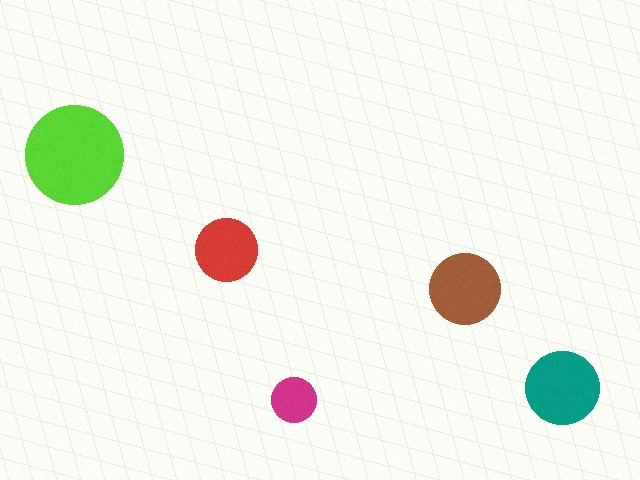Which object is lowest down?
The magenta circle is bottommost.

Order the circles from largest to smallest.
the lime one, the teal one, the brown one, the red one, the magenta one.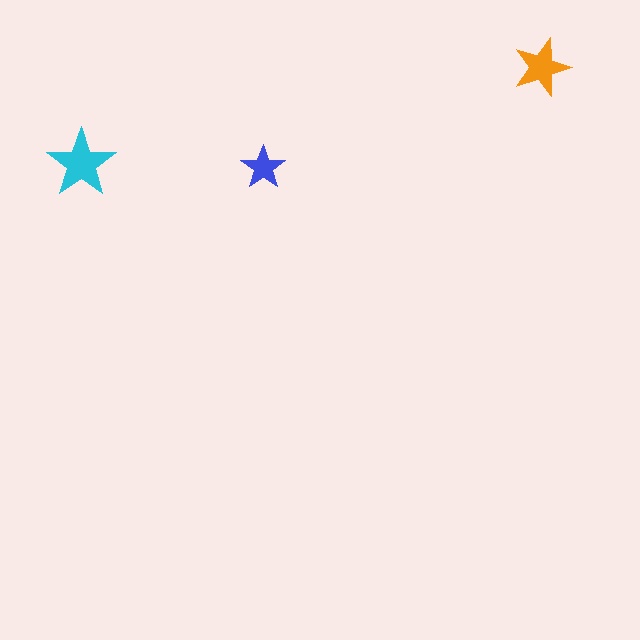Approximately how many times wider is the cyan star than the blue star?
About 1.5 times wider.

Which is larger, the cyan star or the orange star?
The cyan one.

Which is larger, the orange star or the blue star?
The orange one.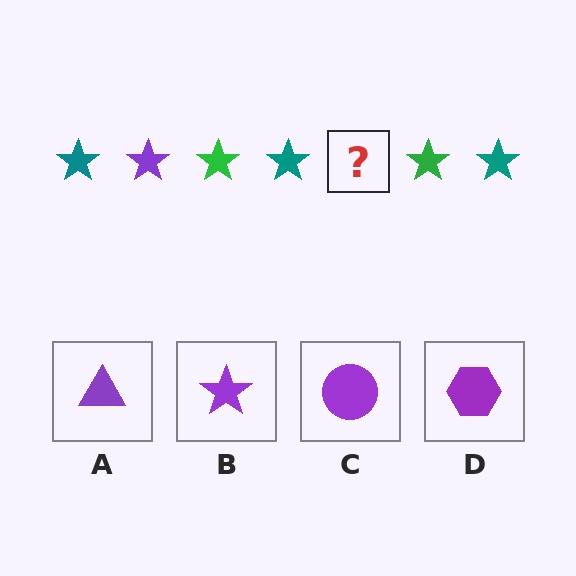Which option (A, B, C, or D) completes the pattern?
B.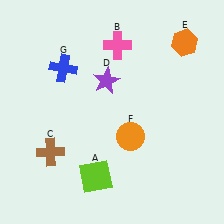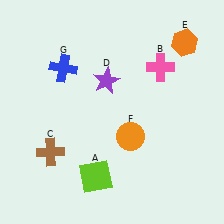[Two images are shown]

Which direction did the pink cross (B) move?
The pink cross (B) moved right.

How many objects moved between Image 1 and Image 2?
1 object moved between the two images.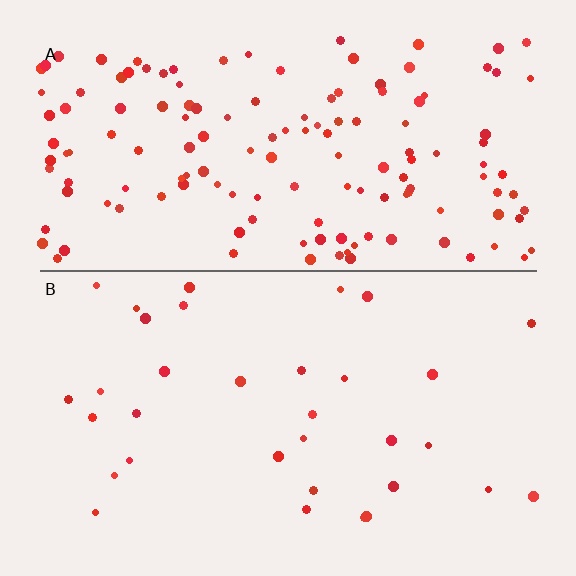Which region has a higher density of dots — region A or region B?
A (the top).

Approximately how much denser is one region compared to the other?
Approximately 4.3× — region A over region B.